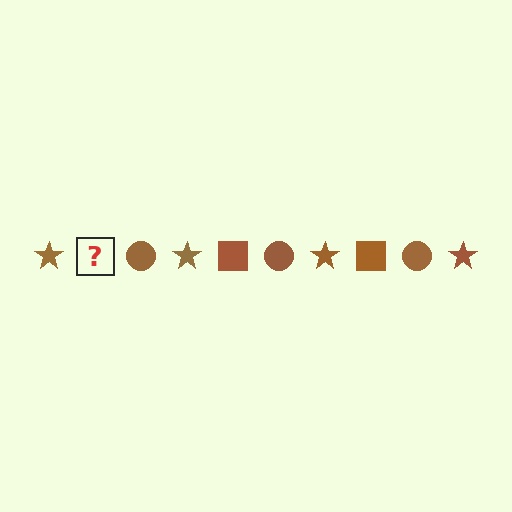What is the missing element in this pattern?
The missing element is a brown square.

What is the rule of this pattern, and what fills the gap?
The rule is that the pattern cycles through star, square, circle shapes in brown. The gap should be filled with a brown square.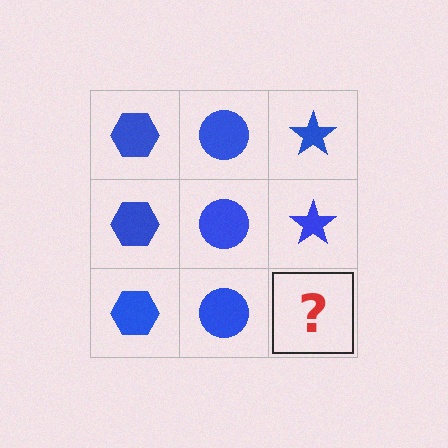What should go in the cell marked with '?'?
The missing cell should contain a blue star.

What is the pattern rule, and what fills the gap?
The rule is that each column has a consistent shape. The gap should be filled with a blue star.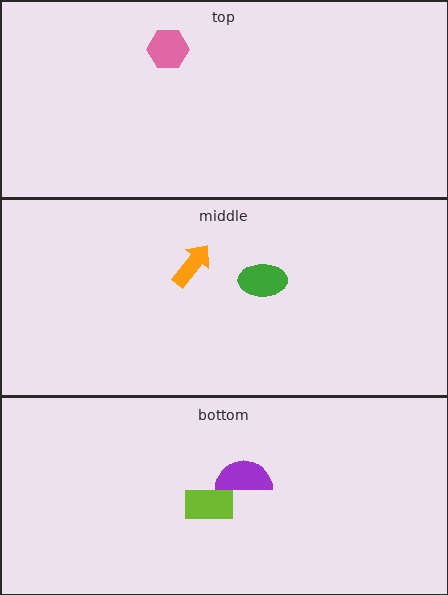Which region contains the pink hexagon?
The top region.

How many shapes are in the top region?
1.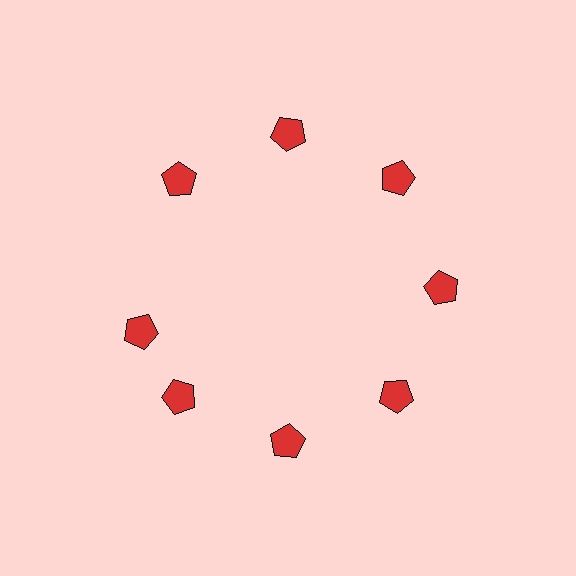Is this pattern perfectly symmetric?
No. The 8 red pentagons are arranged in a ring, but one element near the 9 o'clock position is rotated out of alignment along the ring, breaking the 8-fold rotational symmetry.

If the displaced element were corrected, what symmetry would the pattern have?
It would have 8-fold rotational symmetry — the pattern would map onto itself every 45 degrees.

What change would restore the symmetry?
The symmetry would be restored by rotating it back into even spacing with its neighbors so that all 8 pentagons sit at equal angles and equal distance from the center.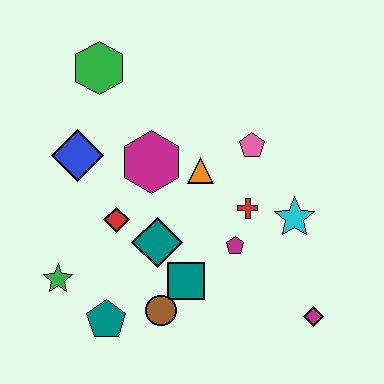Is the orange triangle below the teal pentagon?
No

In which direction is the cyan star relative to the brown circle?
The cyan star is to the right of the brown circle.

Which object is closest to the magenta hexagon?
The orange triangle is closest to the magenta hexagon.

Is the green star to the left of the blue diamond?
Yes